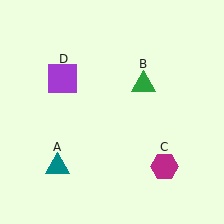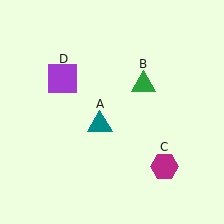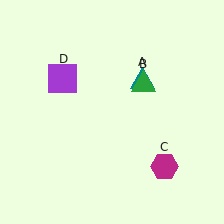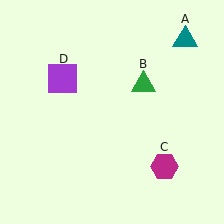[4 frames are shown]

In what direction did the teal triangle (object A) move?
The teal triangle (object A) moved up and to the right.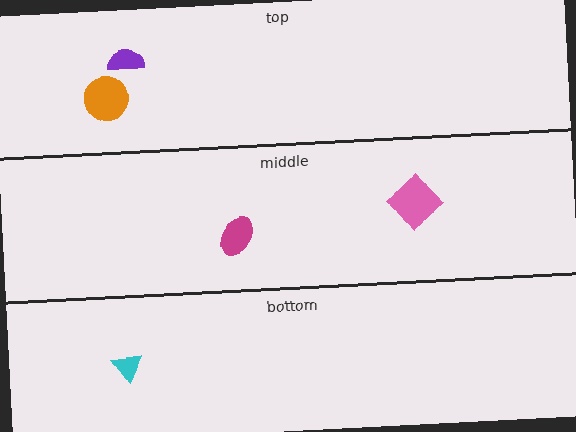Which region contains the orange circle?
The top region.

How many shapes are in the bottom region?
1.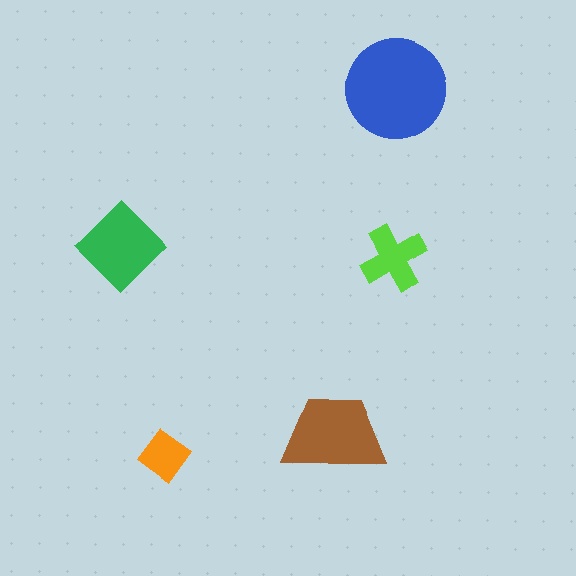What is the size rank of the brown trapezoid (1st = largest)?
2nd.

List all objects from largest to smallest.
The blue circle, the brown trapezoid, the green diamond, the lime cross, the orange diamond.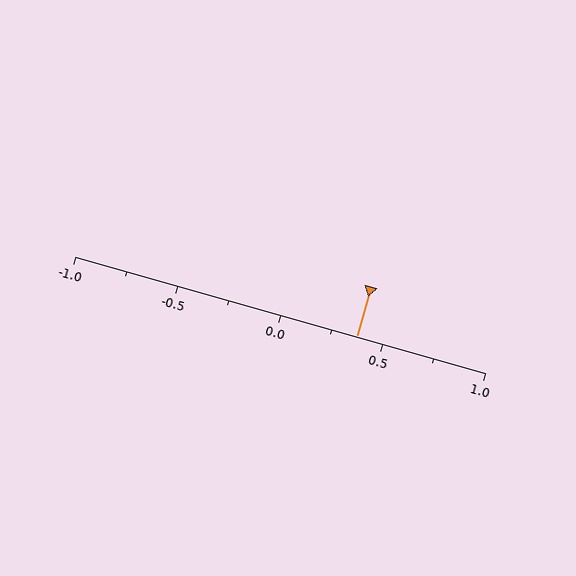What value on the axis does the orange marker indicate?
The marker indicates approximately 0.38.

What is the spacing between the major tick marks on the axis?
The major ticks are spaced 0.5 apart.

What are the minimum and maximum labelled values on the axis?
The axis runs from -1.0 to 1.0.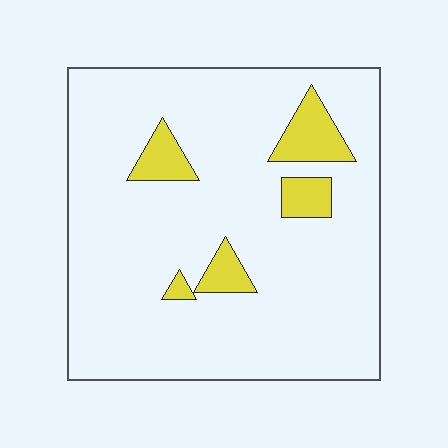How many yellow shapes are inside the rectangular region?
5.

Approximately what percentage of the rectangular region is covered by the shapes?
Approximately 10%.